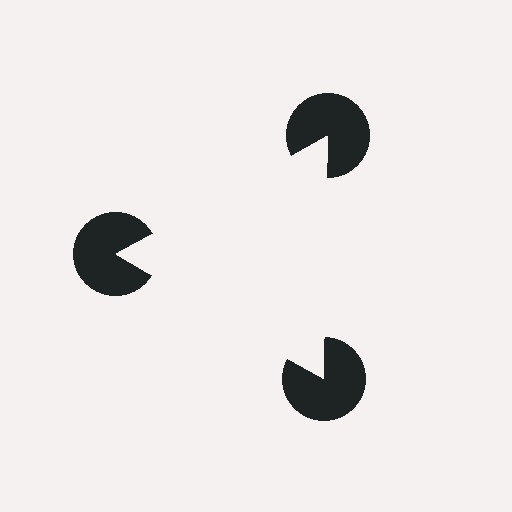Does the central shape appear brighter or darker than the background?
It typically appears slightly brighter than the background, even though no actual brightness change is drawn.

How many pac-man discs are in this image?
There are 3 — one at each vertex of the illusory triangle.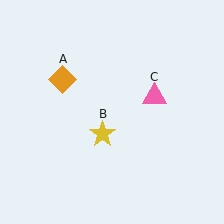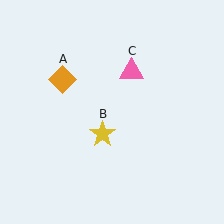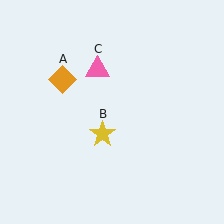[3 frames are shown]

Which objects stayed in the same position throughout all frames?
Orange diamond (object A) and yellow star (object B) remained stationary.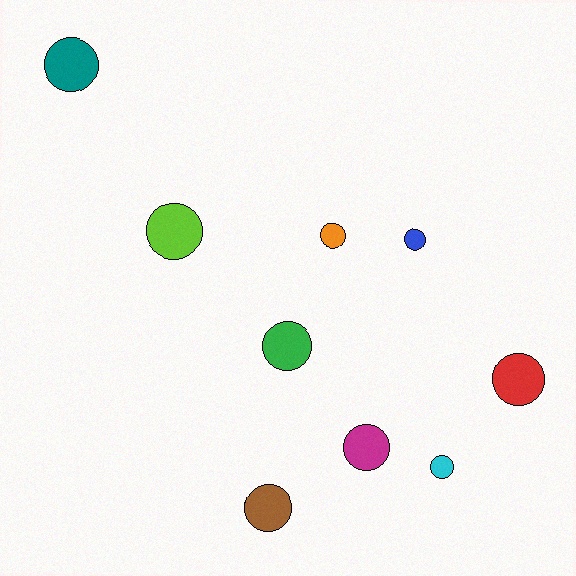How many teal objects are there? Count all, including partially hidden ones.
There is 1 teal object.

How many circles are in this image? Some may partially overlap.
There are 9 circles.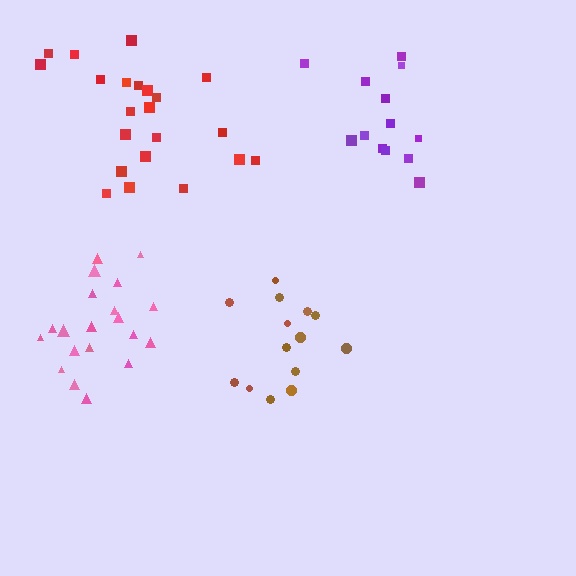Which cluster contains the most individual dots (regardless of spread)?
Red (22).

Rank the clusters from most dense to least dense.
brown, purple, pink, red.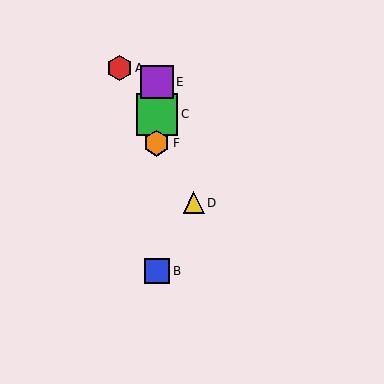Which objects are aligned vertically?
Objects B, C, E, F are aligned vertically.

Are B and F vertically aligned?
Yes, both are at x≈157.